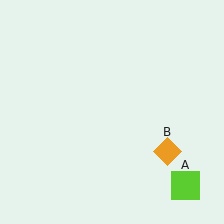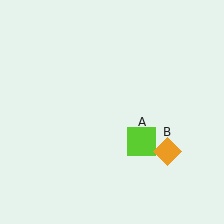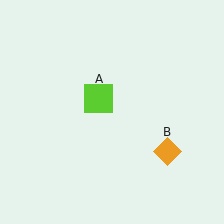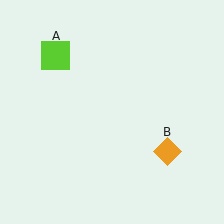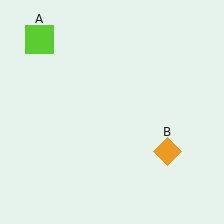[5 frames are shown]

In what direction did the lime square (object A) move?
The lime square (object A) moved up and to the left.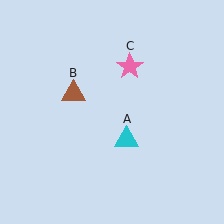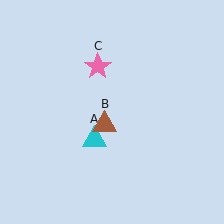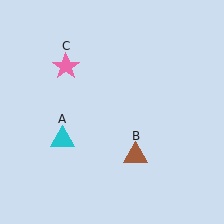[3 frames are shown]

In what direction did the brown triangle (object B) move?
The brown triangle (object B) moved down and to the right.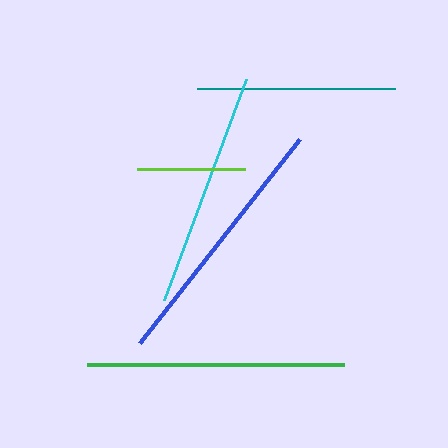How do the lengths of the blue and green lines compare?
The blue and green lines are approximately the same length.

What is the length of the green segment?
The green segment is approximately 256 pixels long.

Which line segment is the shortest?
The lime line is the shortest at approximately 108 pixels.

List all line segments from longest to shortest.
From longest to shortest: blue, green, cyan, teal, lime.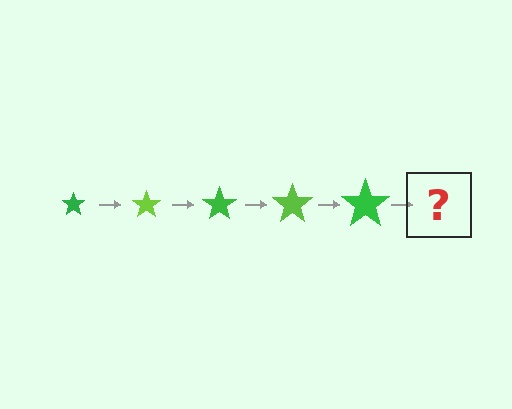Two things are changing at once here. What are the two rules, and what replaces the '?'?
The two rules are that the star grows larger each step and the color cycles through green and lime. The '?' should be a lime star, larger than the previous one.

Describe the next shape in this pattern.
It should be a lime star, larger than the previous one.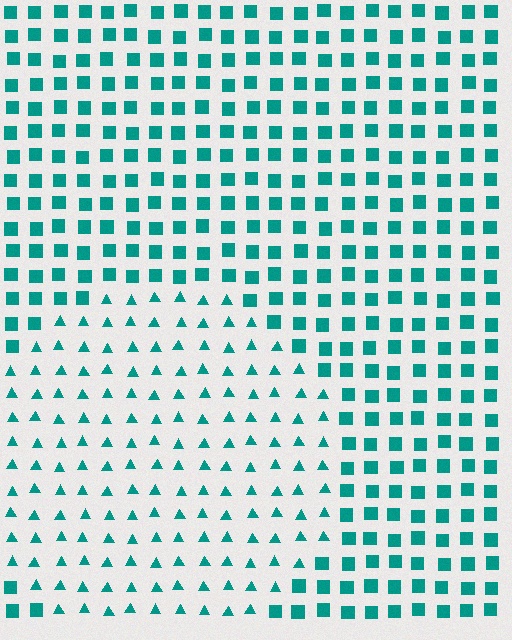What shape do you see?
I see a circle.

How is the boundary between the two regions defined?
The boundary is defined by a change in element shape: triangles inside vs. squares outside. All elements share the same color and spacing.